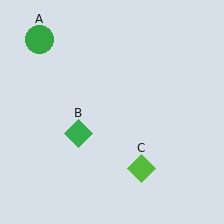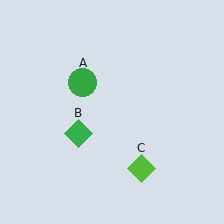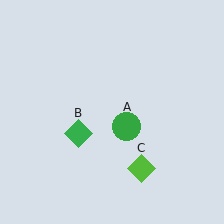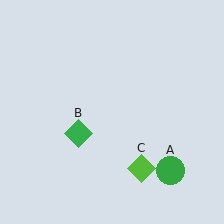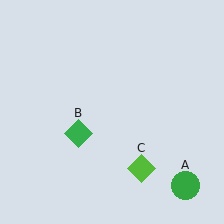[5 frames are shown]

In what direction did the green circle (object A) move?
The green circle (object A) moved down and to the right.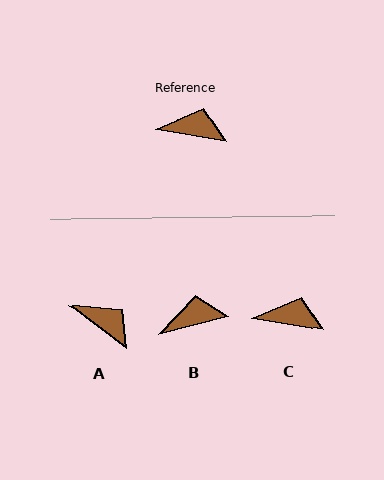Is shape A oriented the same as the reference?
No, it is off by about 28 degrees.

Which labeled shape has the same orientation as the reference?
C.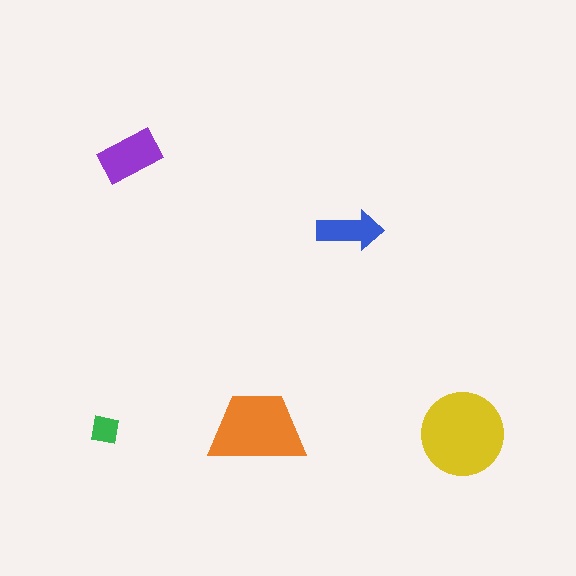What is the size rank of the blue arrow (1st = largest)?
4th.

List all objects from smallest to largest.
The green square, the blue arrow, the purple rectangle, the orange trapezoid, the yellow circle.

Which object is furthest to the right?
The yellow circle is rightmost.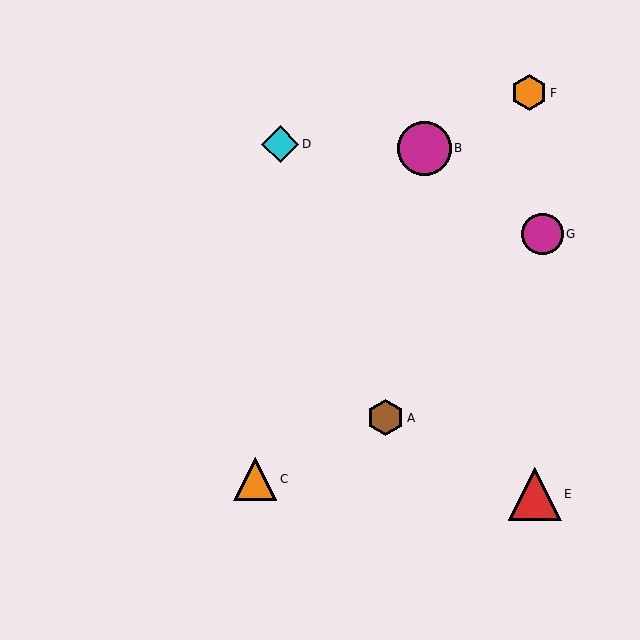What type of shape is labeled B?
Shape B is a magenta circle.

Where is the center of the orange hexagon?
The center of the orange hexagon is at (529, 93).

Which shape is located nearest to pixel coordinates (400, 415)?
The brown hexagon (labeled A) at (385, 418) is nearest to that location.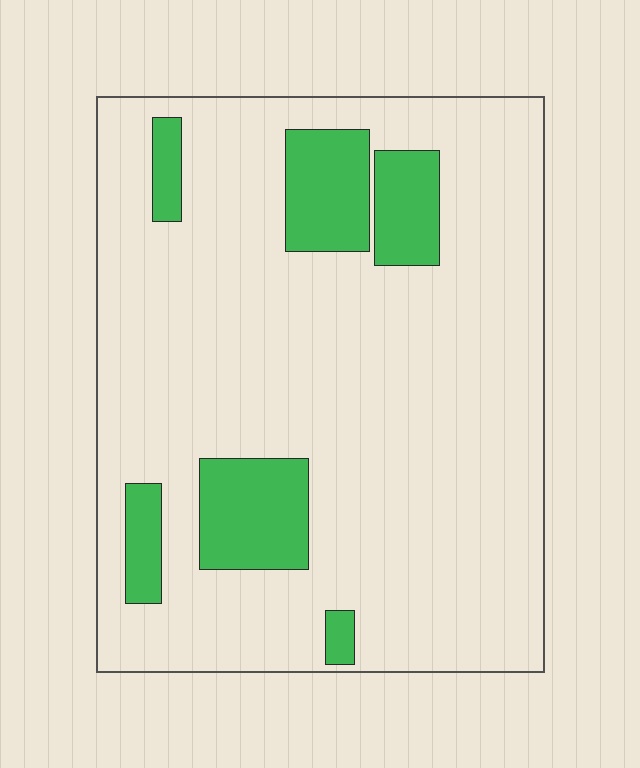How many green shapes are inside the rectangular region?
6.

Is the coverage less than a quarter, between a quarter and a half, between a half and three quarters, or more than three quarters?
Less than a quarter.